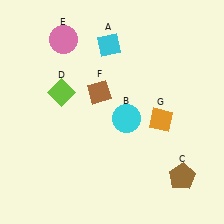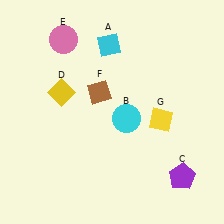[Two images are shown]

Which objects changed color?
C changed from brown to purple. D changed from lime to yellow. G changed from orange to yellow.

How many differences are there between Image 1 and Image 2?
There are 3 differences between the two images.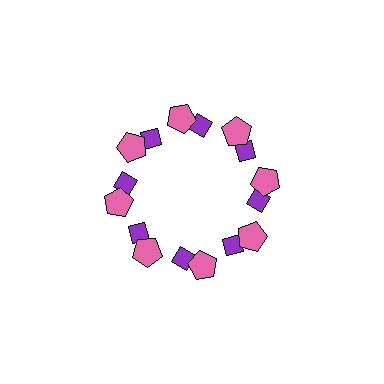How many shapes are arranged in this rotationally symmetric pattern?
There are 16 shapes, arranged in 8 groups of 2.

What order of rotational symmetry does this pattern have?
This pattern has 8-fold rotational symmetry.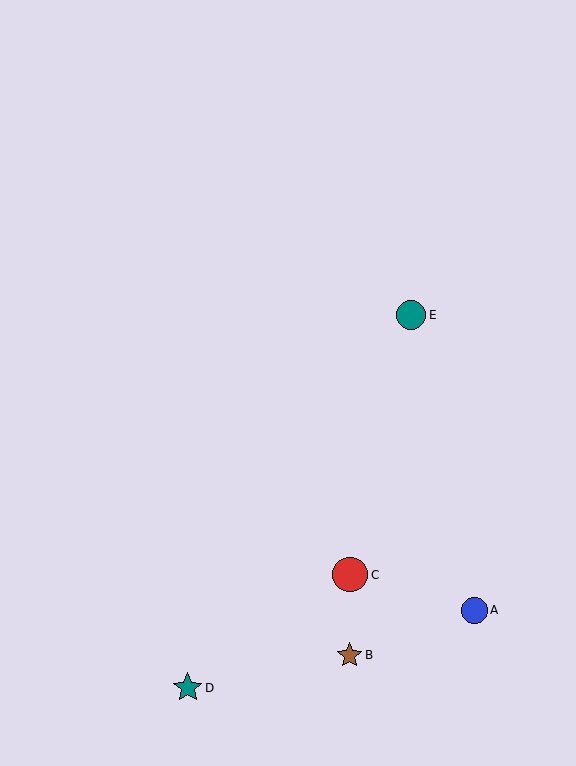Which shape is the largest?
The red circle (labeled C) is the largest.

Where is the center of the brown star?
The center of the brown star is at (349, 655).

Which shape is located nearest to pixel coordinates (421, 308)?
The teal circle (labeled E) at (411, 315) is nearest to that location.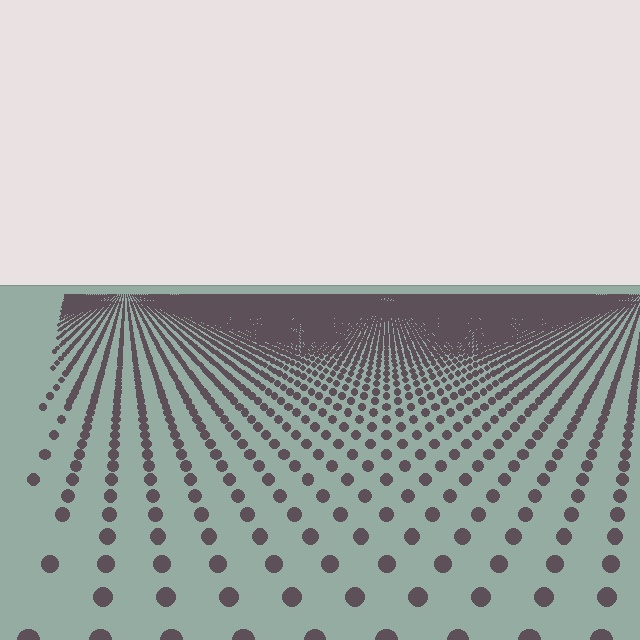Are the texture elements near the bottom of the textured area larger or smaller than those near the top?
Larger. Near the bottom, elements are closer to the viewer and appear at a bigger on-screen size.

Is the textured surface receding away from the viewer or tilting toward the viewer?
The surface is receding away from the viewer. Texture elements get smaller and denser toward the top.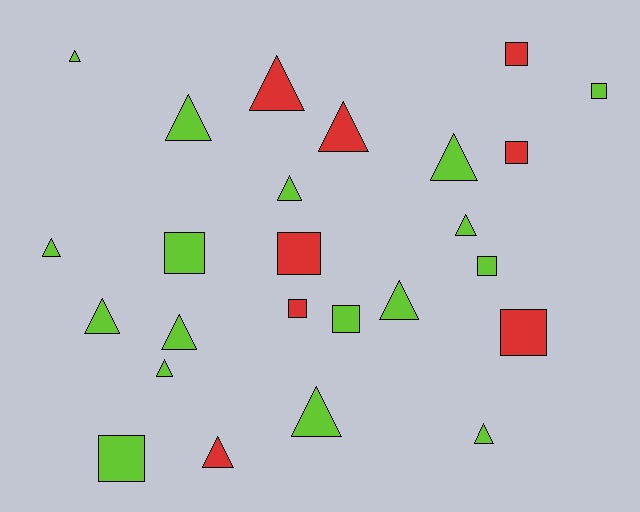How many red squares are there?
There are 5 red squares.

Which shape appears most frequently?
Triangle, with 15 objects.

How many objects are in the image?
There are 25 objects.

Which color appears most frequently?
Lime, with 17 objects.